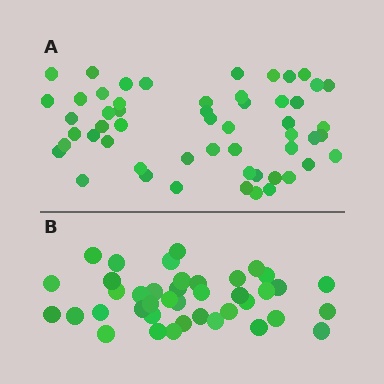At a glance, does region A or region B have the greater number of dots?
Region A (the top region) has more dots.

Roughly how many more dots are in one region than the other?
Region A has approximately 15 more dots than region B.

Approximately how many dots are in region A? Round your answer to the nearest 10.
About 50 dots. (The exact count is 54, which rounds to 50.)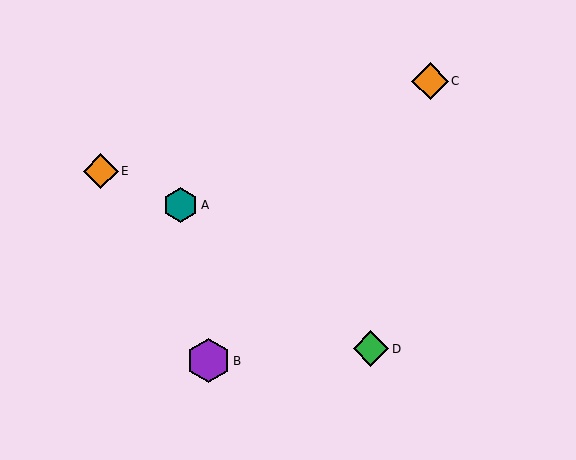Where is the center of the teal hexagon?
The center of the teal hexagon is at (180, 205).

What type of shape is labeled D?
Shape D is a green diamond.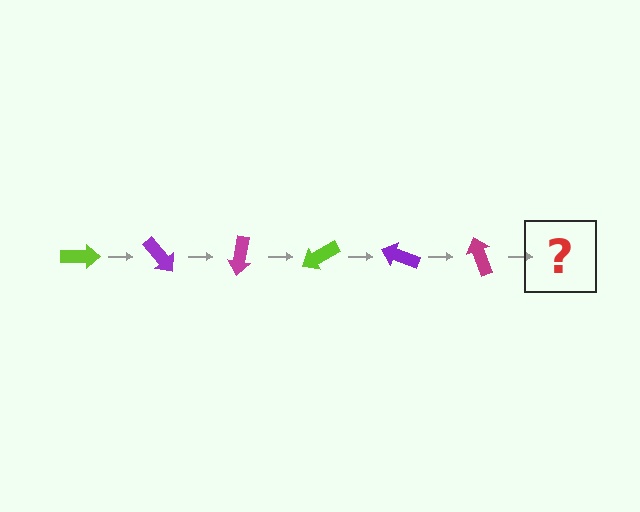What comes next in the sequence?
The next element should be a lime arrow, rotated 300 degrees from the start.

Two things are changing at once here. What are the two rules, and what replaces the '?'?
The two rules are that it rotates 50 degrees each step and the color cycles through lime, purple, and magenta. The '?' should be a lime arrow, rotated 300 degrees from the start.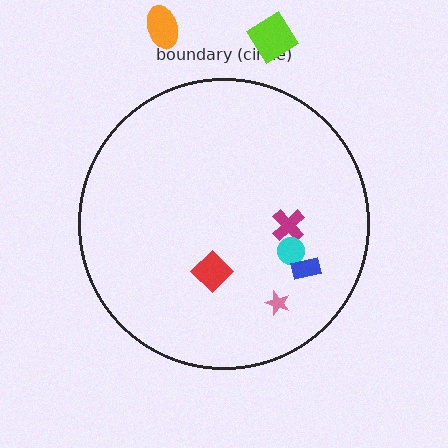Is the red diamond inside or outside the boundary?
Inside.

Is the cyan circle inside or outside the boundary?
Inside.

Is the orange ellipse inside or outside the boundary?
Outside.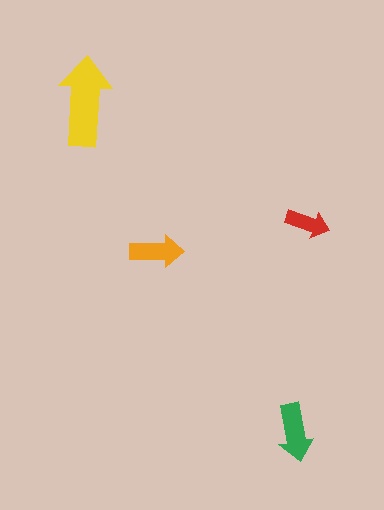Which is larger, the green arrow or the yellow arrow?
The yellow one.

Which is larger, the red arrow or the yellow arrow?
The yellow one.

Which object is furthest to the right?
The red arrow is rightmost.